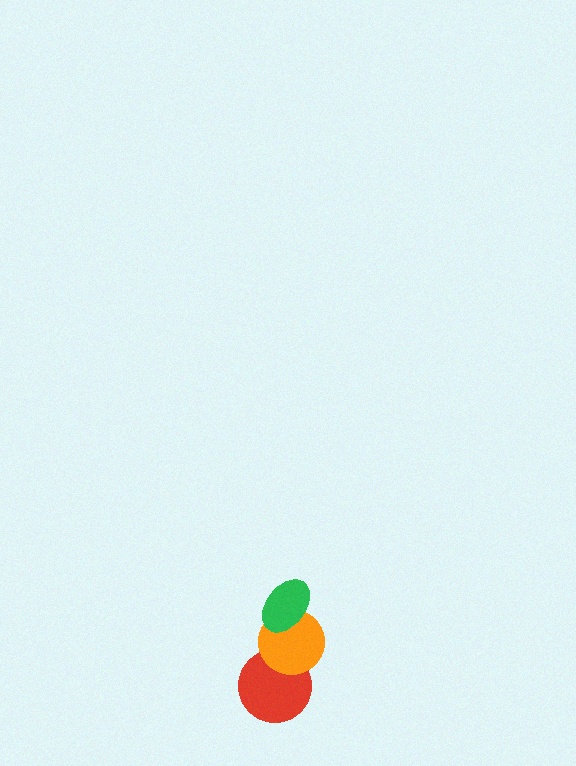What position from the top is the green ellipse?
The green ellipse is 1st from the top.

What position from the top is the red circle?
The red circle is 3rd from the top.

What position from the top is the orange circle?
The orange circle is 2nd from the top.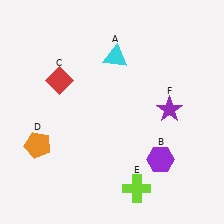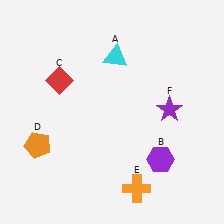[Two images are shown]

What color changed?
The cross (E) changed from lime in Image 1 to orange in Image 2.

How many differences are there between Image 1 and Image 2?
There is 1 difference between the two images.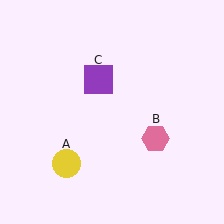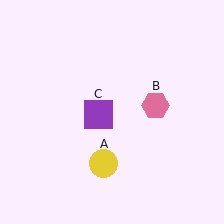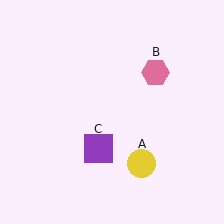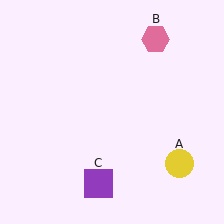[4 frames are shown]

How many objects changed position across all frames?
3 objects changed position: yellow circle (object A), pink hexagon (object B), purple square (object C).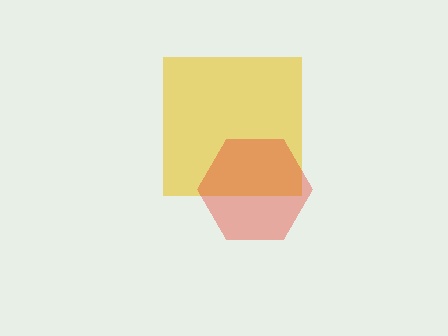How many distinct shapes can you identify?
There are 2 distinct shapes: a yellow square, a red hexagon.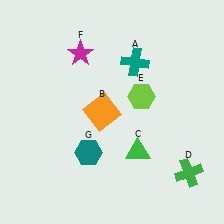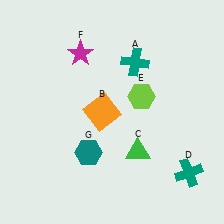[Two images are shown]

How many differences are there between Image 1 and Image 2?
There is 1 difference between the two images.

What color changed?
The cross (D) changed from green in Image 1 to teal in Image 2.